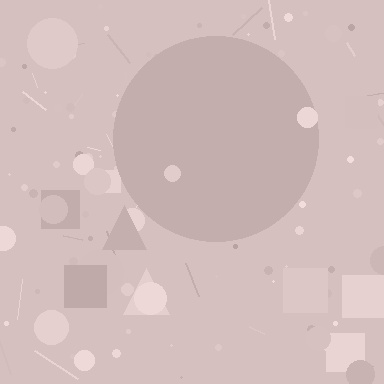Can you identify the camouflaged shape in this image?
The camouflaged shape is a circle.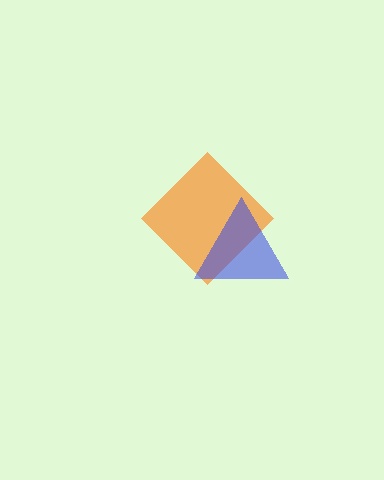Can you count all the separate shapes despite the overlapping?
Yes, there are 2 separate shapes.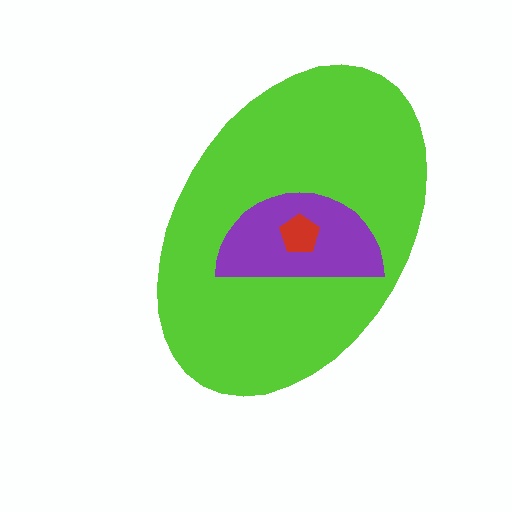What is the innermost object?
The red pentagon.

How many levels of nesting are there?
3.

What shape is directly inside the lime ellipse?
The purple semicircle.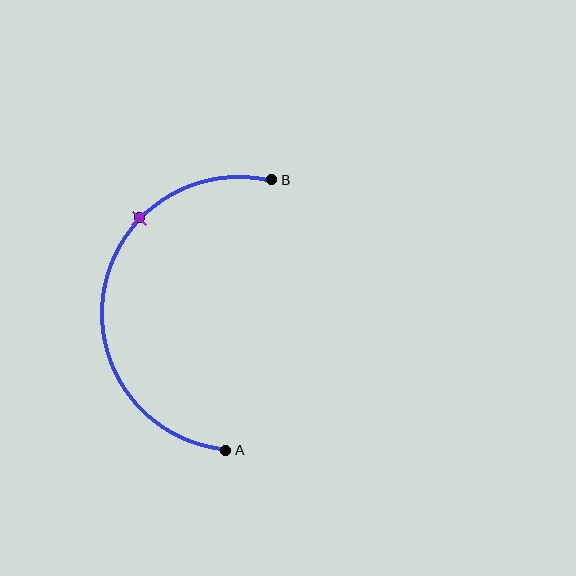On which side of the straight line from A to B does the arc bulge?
The arc bulges to the left of the straight line connecting A and B.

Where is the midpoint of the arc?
The arc midpoint is the point on the curve farthest from the straight line joining A and B. It sits to the left of that line.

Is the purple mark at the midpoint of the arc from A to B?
No. The purple mark lies on the arc but is closer to endpoint B. The arc midpoint would be at the point on the curve equidistant along the arc from both A and B.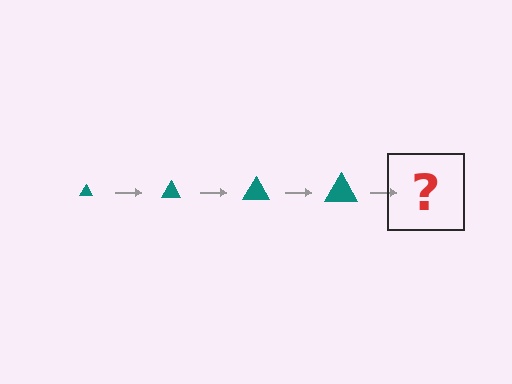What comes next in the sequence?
The next element should be a teal triangle, larger than the previous one.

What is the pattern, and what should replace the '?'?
The pattern is that the triangle gets progressively larger each step. The '?' should be a teal triangle, larger than the previous one.